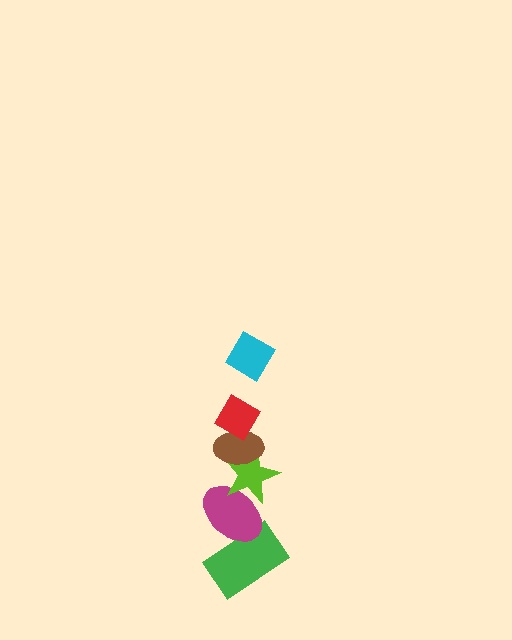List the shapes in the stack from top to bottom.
From top to bottom: the cyan diamond, the red diamond, the brown ellipse, the lime star, the magenta ellipse, the green rectangle.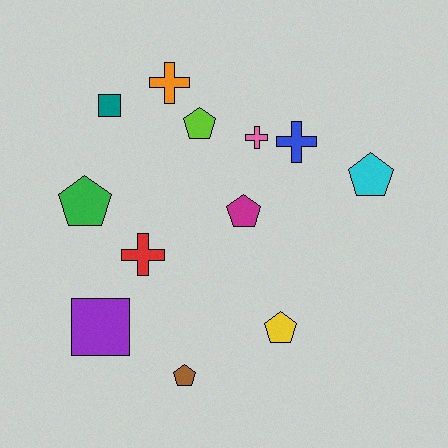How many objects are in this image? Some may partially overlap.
There are 12 objects.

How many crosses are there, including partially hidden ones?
There are 4 crosses.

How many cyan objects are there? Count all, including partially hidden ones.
There is 1 cyan object.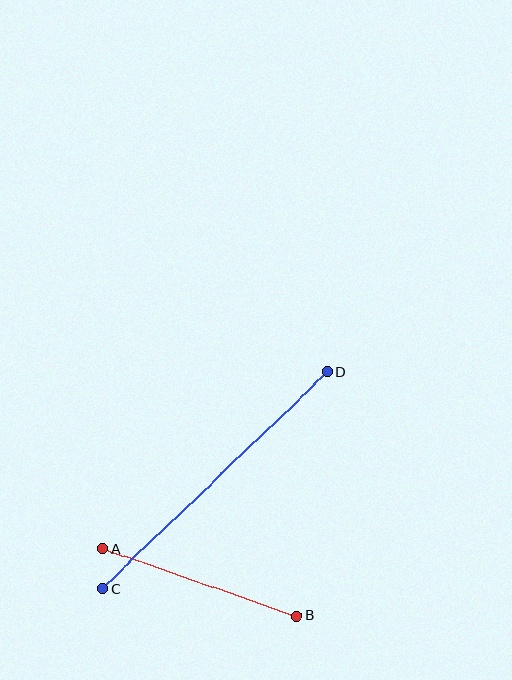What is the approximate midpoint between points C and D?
The midpoint is at approximately (215, 480) pixels.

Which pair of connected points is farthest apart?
Points C and D are farthest apart.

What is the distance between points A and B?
The distance is approximately 205 pixels.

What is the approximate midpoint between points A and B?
The midpoint is at approximately (200, 582) pixels.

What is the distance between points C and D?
The distance is approximately 312 pixels.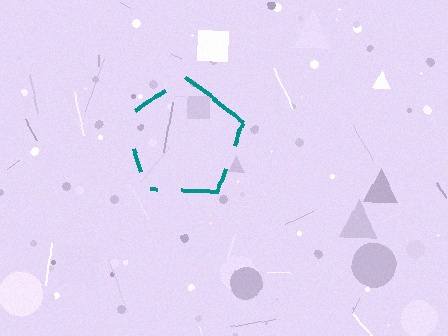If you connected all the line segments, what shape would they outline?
They would outline a pentagon.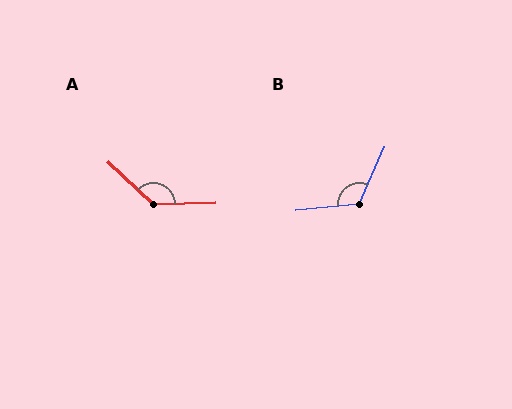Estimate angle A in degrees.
Approximately 135 degrees.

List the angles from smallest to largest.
B (119°), A (135°).